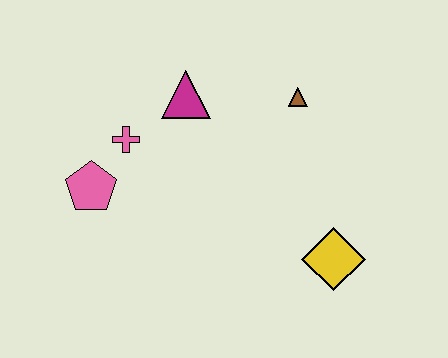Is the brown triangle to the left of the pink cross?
No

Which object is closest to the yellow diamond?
The brown triangle is closest to the yellow diamond.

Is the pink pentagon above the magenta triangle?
No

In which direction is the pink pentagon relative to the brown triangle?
The pink pentagon is to the left of the brown triangle.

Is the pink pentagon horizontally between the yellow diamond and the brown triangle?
No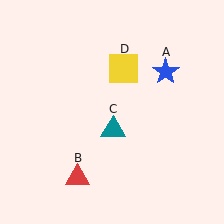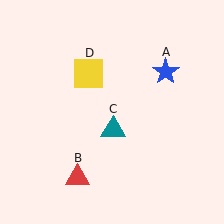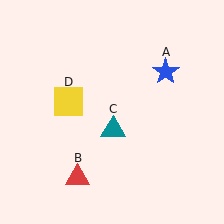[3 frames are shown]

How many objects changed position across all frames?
1 object changed position: yellow square (object D).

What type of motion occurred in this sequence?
The yellow square (object D) rotated counterclockwise around the center of the scene.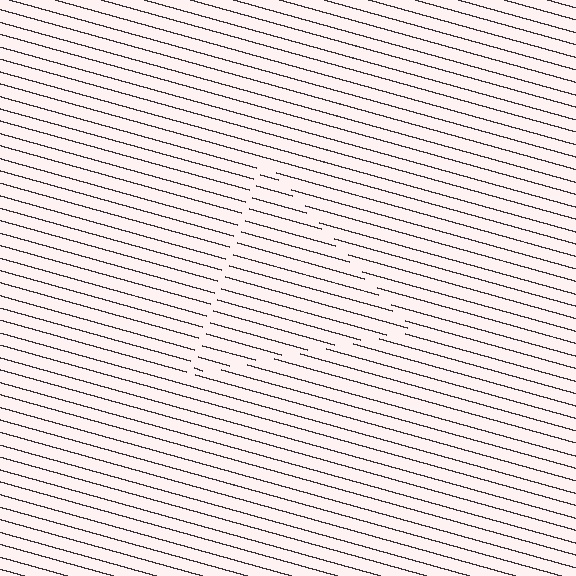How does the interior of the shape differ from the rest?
The interior of the shape contains the same grating, shifted by half a period — the contour is defined by the phase discontinuity where line-ends from the inner and outer gratings abut.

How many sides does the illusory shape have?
3 sides — the line-ends trace a triangle.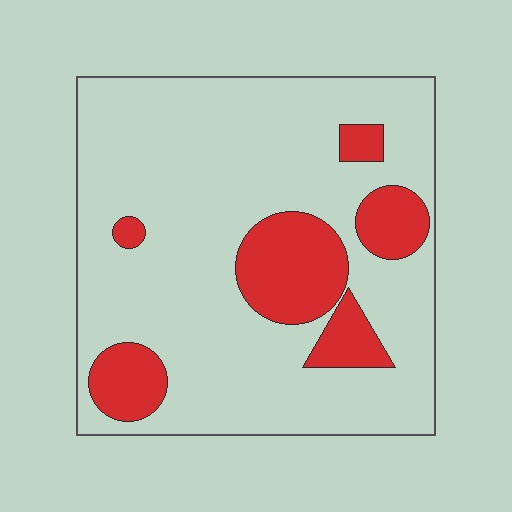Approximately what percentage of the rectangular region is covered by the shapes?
Approximately 20%.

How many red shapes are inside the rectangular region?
6.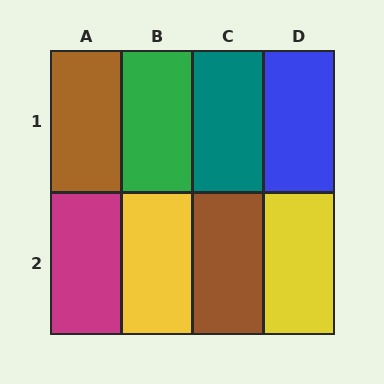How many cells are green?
1 cell is green.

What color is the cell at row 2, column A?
Magenta.